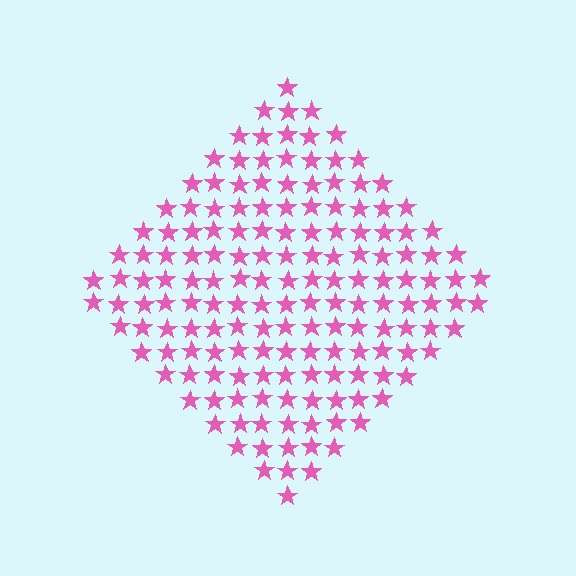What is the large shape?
The large shape is a diamond.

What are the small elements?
The small elements are stars.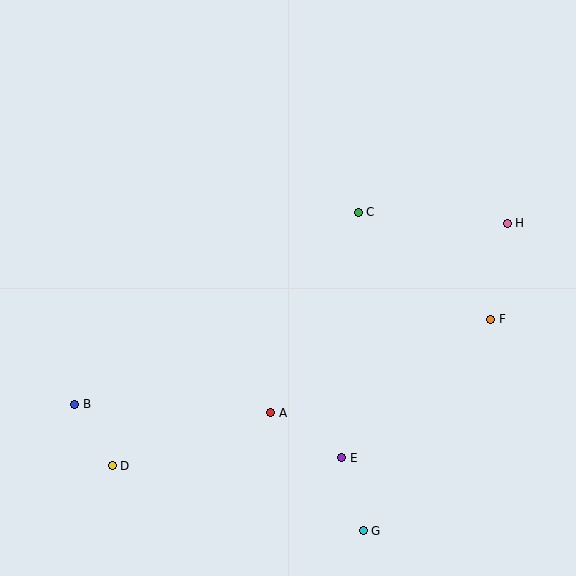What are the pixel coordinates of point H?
Point H is at (507, 223).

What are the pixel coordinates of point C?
Point C is at (358, 212).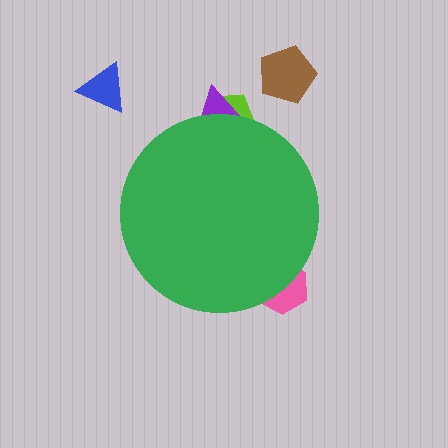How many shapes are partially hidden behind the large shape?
3 shapes are partially hidden.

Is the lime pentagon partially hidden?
Yes, the lime pentagon is partially hidden behind the green circle.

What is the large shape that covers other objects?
A green circle.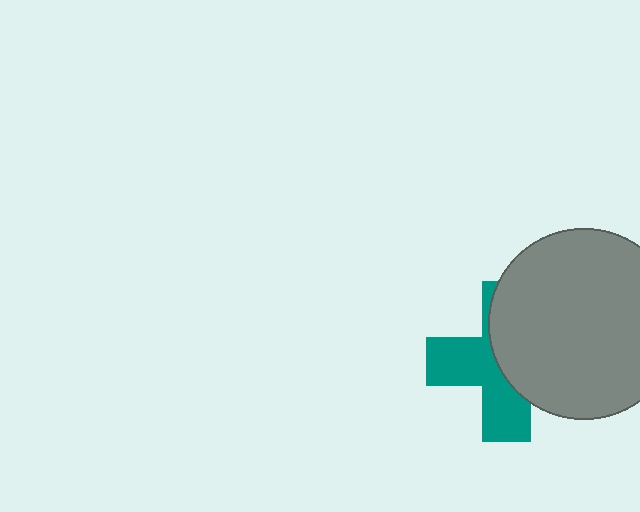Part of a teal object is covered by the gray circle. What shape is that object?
It is a cross.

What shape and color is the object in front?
The object in front is a gray circle.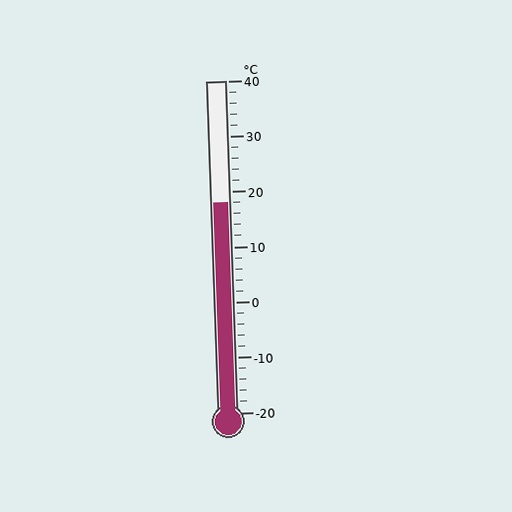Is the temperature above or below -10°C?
The temperature is above -10°C.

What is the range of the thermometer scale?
The thermometer scale ranges from -20°C to 40°C.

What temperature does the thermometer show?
The thermometer shows approximately 18°C.